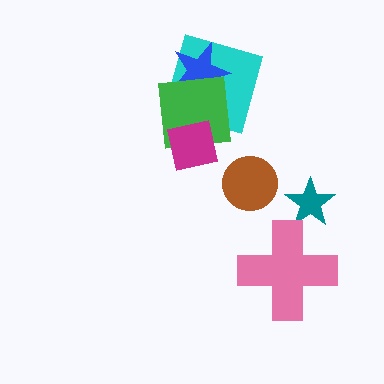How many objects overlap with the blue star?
2 objects overlap with the blue star.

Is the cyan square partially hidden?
Yes, it is partially covered by another shape.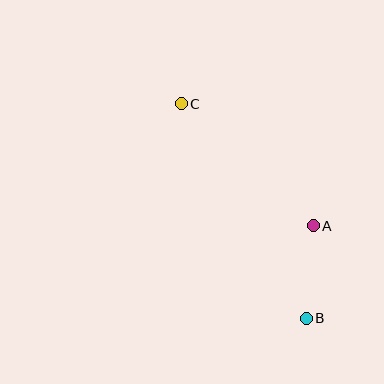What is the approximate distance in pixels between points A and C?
The distance between A and C is approximately 179 pixels.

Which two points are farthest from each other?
Points B and C are farthest from each other.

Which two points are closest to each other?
Points A and B are closest to each other.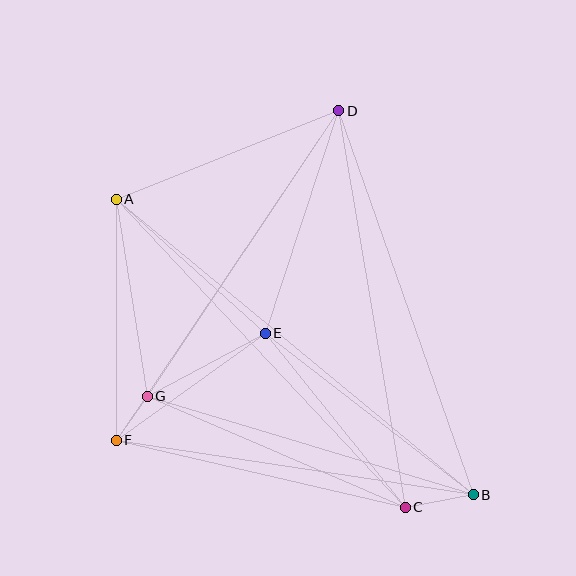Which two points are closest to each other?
Points F and G are closest to each other.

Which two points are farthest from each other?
Points A and B are farthest from each other.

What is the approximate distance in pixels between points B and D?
The distance between B and D is approximately 407 pixels.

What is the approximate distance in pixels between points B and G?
The distance between B and G is approximately 341 pixels.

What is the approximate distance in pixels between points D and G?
The distance between D and G is approximately 344 pixels.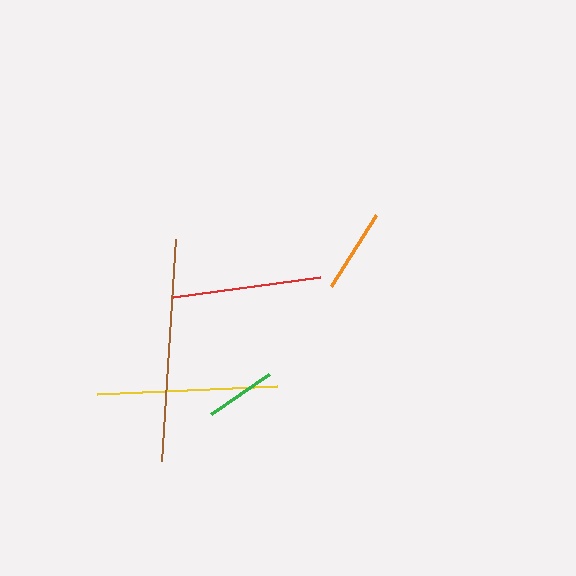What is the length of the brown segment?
The brown segment is approximately 222 pixels long.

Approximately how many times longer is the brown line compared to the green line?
The brown line is approximately 3.2 times the length of the green line.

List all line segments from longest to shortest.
From longest to shortest: brown, yellow, red, orange, green.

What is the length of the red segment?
The red segment is approximately 148 pixels long.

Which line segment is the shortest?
The green line is the shortest at approximately 70 pixels.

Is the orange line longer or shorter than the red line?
The red line is longer than the orange line.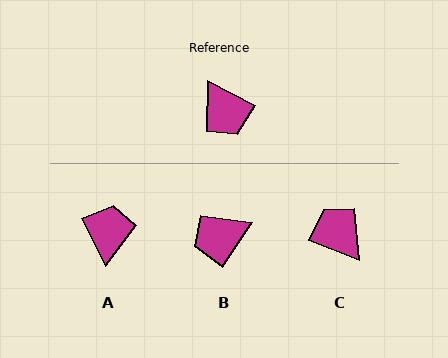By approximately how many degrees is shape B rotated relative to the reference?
Approximately 96 degrees clockwise.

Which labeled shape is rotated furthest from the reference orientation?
C, about 173 degrees away.